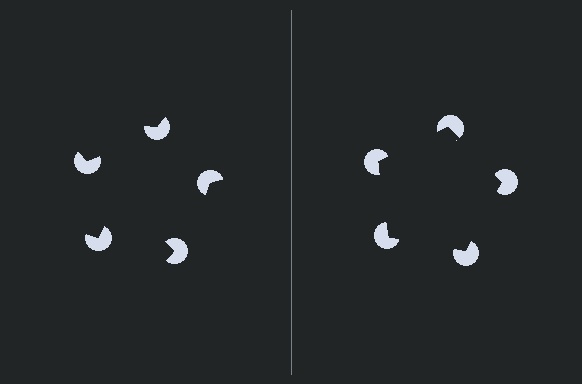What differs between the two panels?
The pac-man discs are positioned identically on both sides; only the wedge orientations differ. On the right they align to a pentagon; on the left they are misaligned.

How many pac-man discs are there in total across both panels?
10 — 5 on each side.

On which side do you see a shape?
An illusory pentagon appears on the right side. On the left side the wedge cuts are rotated, so no coherent shape forms.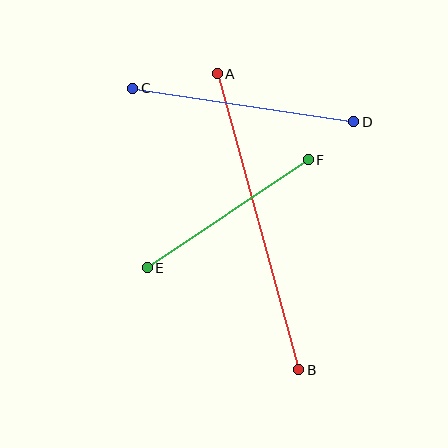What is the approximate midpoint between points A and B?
The midpoint is at approximately (258, 222) pixels.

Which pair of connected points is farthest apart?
Points A and B are farthest apart.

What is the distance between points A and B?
The distance is approximately 307 pixels.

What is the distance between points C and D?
The distance is approximately 223 pixels.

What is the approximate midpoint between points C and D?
The midpoint is at approximately (243, 105) pixels.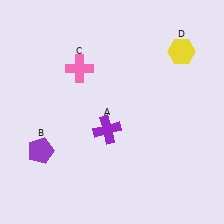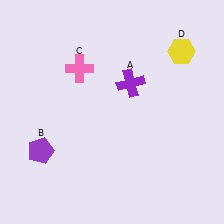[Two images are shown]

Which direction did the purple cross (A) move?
The purple cross (A) moved up.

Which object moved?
The purple cross (A) moved up.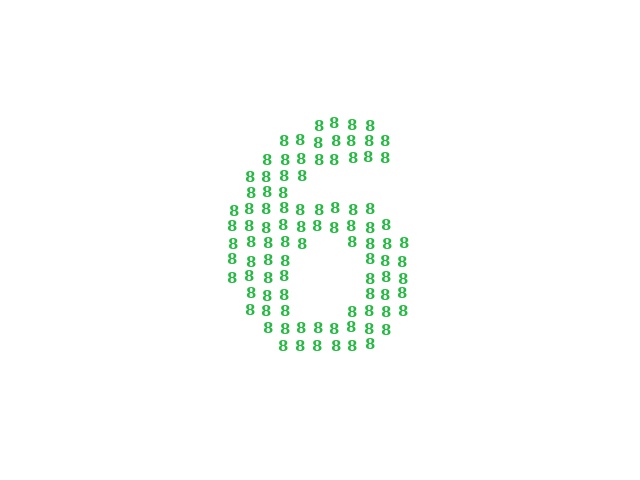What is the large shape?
The large shape is the digit 6.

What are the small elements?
The small elements are digit 8's.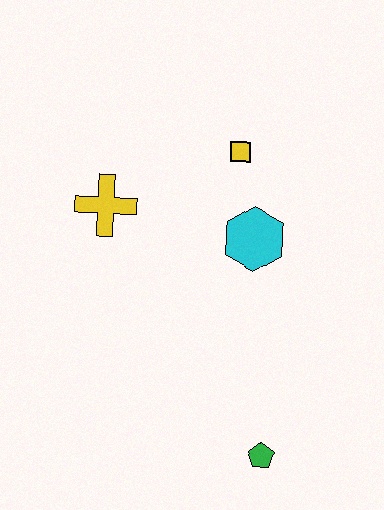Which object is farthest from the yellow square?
The green pentagon is farthest from the yellow square.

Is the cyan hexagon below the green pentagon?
No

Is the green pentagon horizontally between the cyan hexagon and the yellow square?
No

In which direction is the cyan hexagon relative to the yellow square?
The cyan hexagon is below the yellow square.